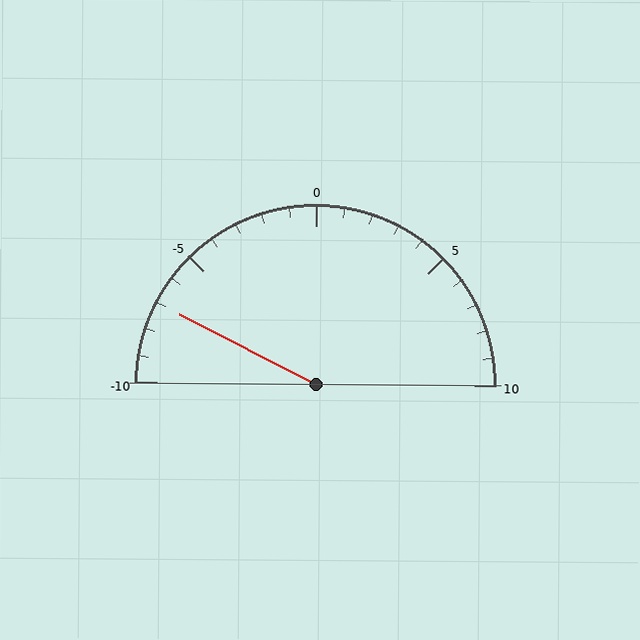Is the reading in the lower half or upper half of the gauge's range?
The reading is in the lower half of the range (-10 to 10).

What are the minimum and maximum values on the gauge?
The gauge ranges from -10 to 10.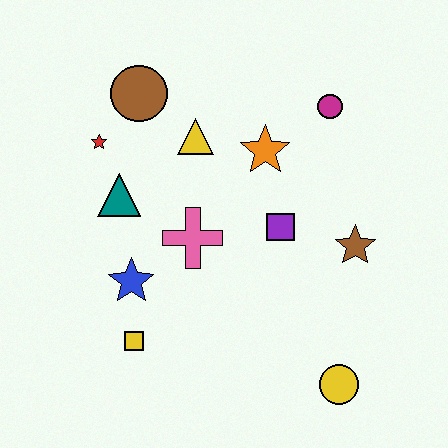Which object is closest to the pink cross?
The blue star is closest to the pink cross.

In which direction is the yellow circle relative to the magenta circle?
The yellow circle is below the magenta circle.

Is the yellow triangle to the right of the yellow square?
Yes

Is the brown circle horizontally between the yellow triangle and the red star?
Yes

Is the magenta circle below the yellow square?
No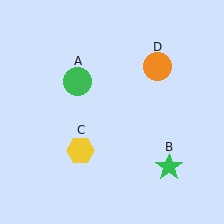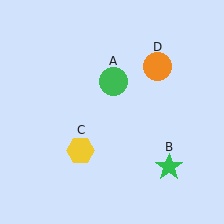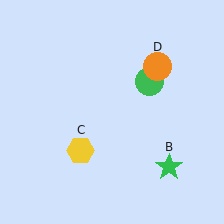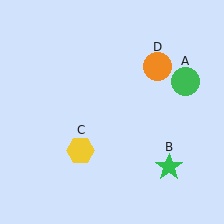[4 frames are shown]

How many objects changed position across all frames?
1 object changed position: green circle (object A).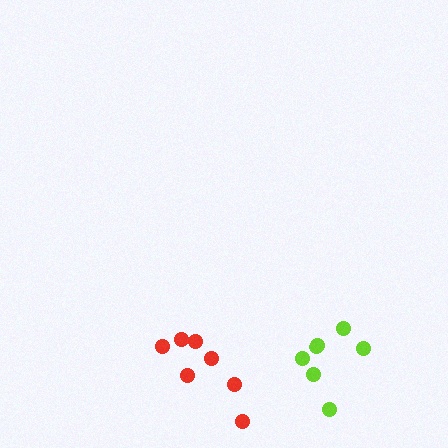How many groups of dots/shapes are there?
There are 2 groups.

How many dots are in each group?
Group 1: 7 dots, Group 2: 7 dots (14 total).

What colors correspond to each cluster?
The clusters are colored: red, lime.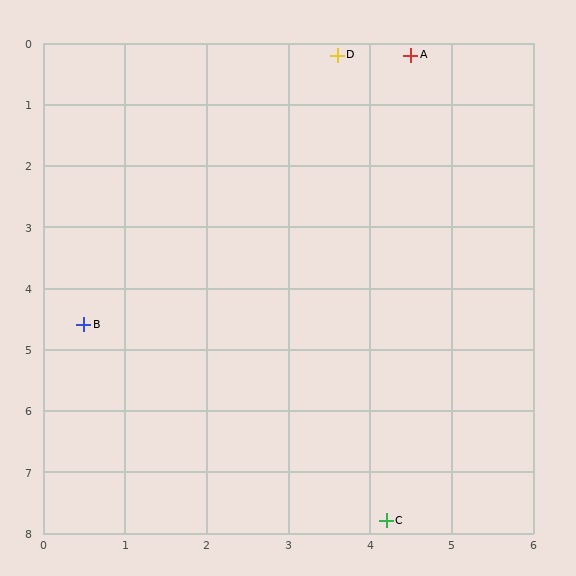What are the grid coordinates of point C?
Point C is at approximately (4.2, 7.8).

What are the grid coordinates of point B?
Point B is at approximately (0.5, 4.6).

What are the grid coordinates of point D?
Point D is at approximately (3.6, 0.2).